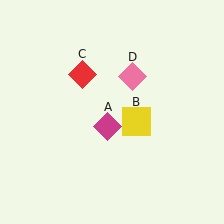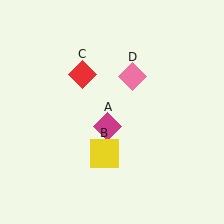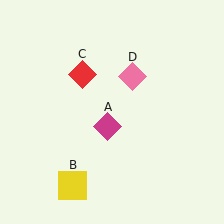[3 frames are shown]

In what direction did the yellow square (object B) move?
The yellow square (object B) moved down and to the left.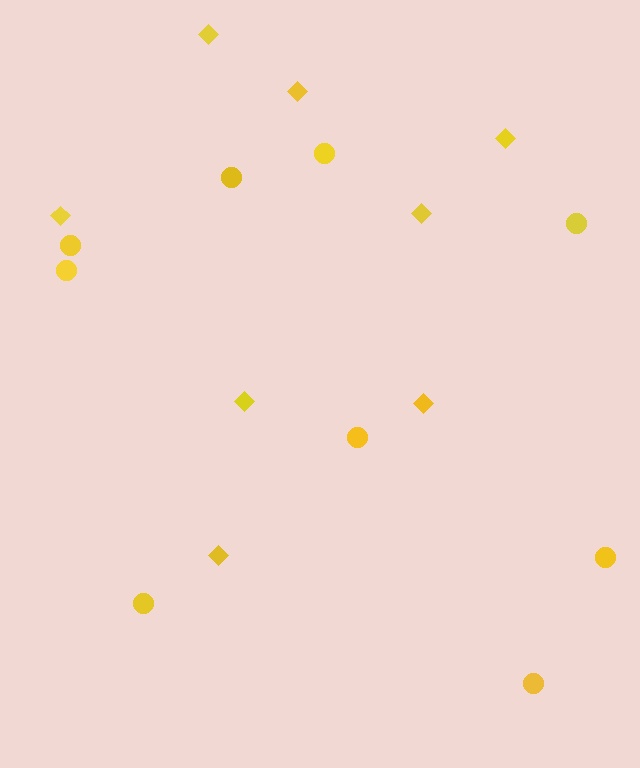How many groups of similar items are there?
There are 2 groups: one group of circles (9) and one group of diamonds (8).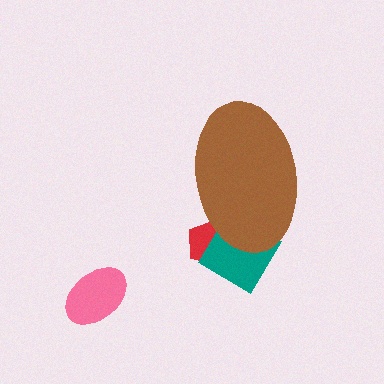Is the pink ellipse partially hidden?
No, the pink ellipse is fully visible.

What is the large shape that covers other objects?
A brown ellipse.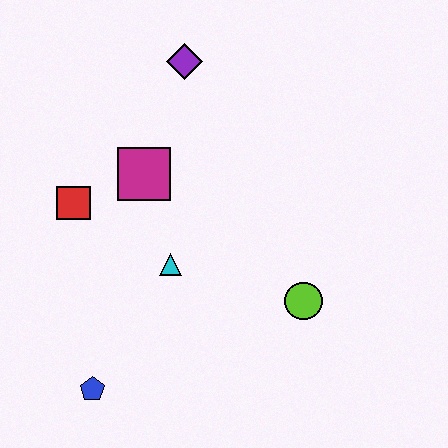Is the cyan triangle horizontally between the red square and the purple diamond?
Yes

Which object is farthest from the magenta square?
The blue pentagon is farthest from the magenta square.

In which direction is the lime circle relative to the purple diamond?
The lime circle is below the purple diamond.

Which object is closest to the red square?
The magenta square is closest to the red square.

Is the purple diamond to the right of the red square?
Yes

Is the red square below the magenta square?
Yes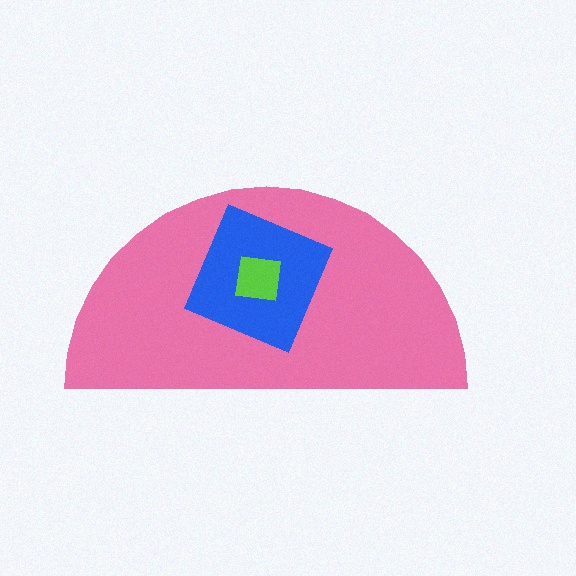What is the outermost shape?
The pink semicircle.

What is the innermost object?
The lime square.